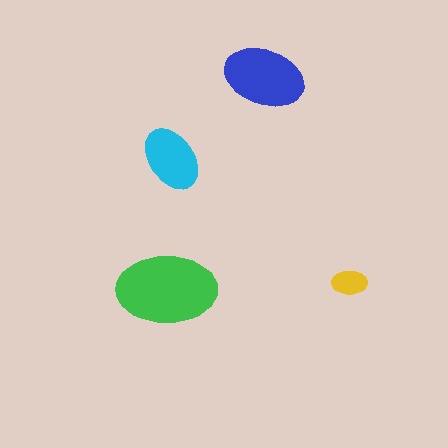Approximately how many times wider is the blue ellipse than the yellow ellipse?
About 2.5 times wider.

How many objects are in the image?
There are 4 objects in the image.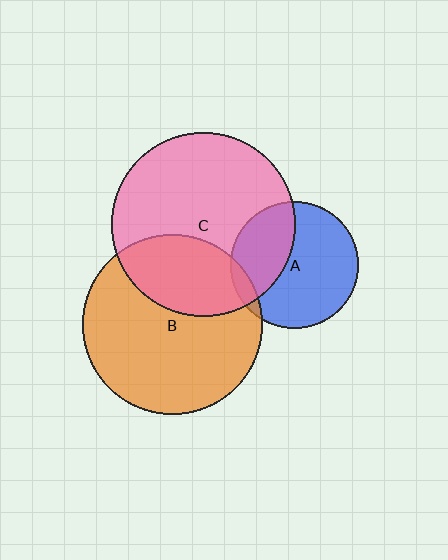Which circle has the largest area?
Circle C (pink).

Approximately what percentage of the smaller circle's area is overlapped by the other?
Approximately 5%.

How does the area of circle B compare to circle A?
Approximately 2.0 times.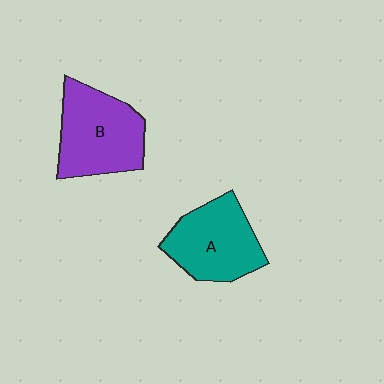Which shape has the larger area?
Shape B (purple).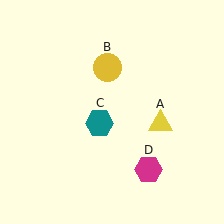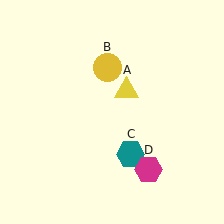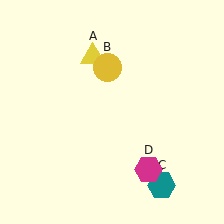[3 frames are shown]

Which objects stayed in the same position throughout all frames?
Yellow circle (object B) and magenta hexagon (object D) remained stationary.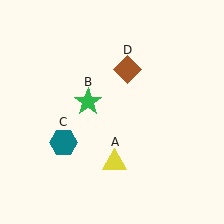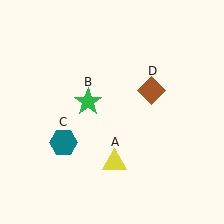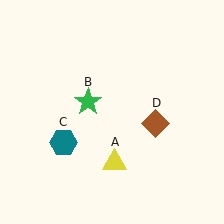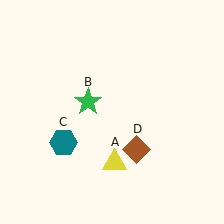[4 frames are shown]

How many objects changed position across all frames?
1 object changed position: brown diamond (object D).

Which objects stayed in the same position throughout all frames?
Yellow triangle (object A) and green star (object B) and teal hexagon (object C) remained stationary.